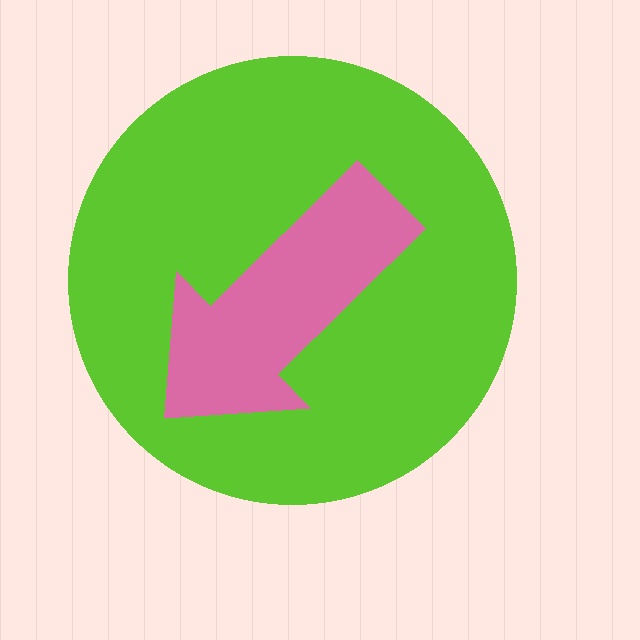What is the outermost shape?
The lime circle.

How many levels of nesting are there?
2.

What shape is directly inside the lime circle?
The pink arrow.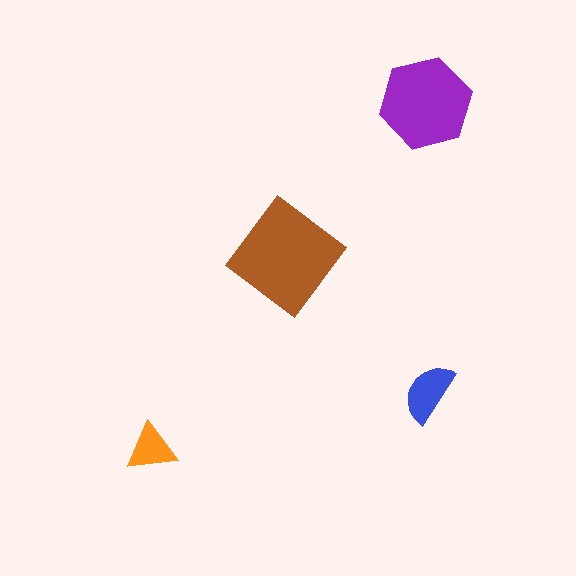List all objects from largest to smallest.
The brown diamond, the purple hexagon, the blue semicircle, the orange triangle.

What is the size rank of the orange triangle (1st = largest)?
4th.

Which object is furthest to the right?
The blue semicircle is rightmost.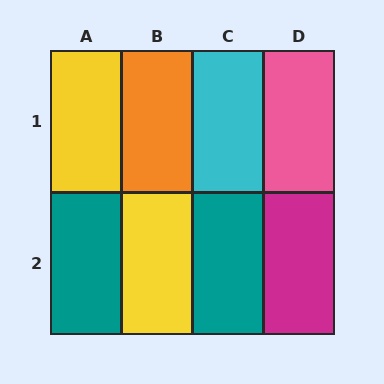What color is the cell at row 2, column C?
Teal.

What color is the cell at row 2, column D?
Magenta.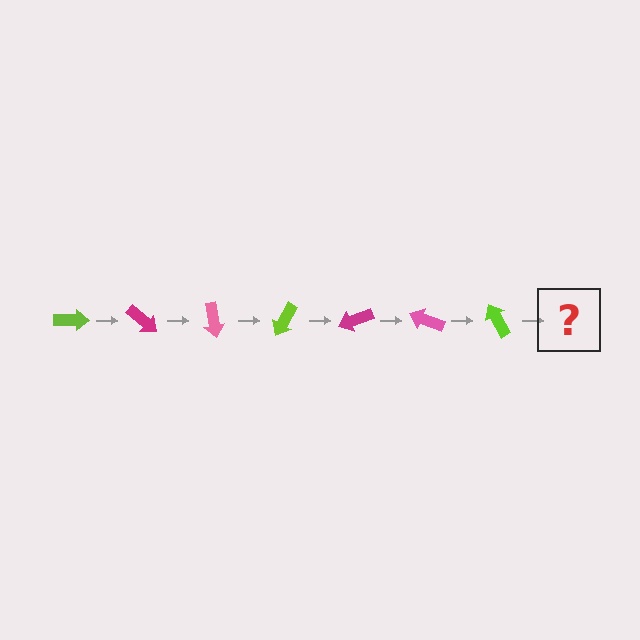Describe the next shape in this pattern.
It should be a magenta arrow, rotated 280 degrees from the start.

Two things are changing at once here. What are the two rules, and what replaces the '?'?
The two rules are that it rotates 40 degrees each step and the color cycles through lime, magenta, and pink. The '?' should be a magenta arrow, rotated 280 degrees from the start.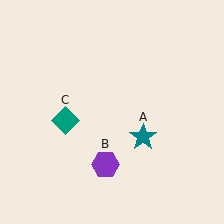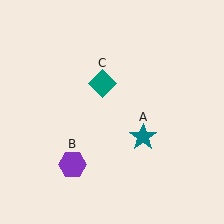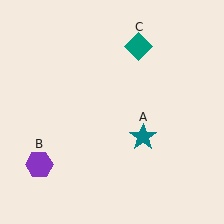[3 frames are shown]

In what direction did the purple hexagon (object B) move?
The purple hexagon (object B) moved left.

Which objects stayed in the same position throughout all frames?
Teal star (object A) remained stationary.